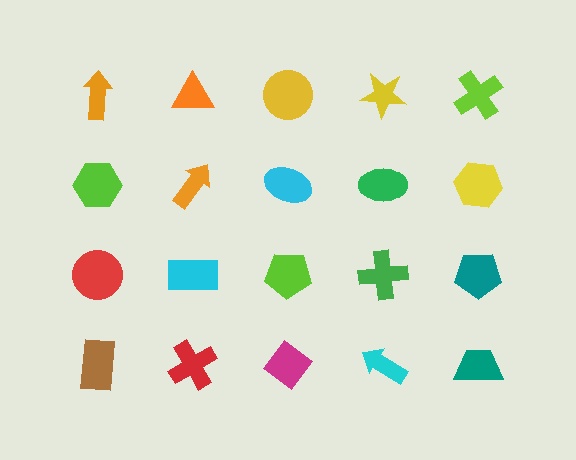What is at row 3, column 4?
A green cross.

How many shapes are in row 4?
5 shapes.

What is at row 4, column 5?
A teal trapezoid.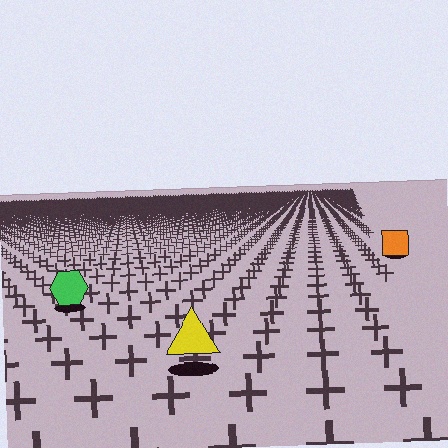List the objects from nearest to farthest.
From nearest to farthest: the yellow triangle, the green hexagon, the orange square.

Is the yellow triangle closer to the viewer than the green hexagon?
Yes. The yellow triangle is closer — you can tell from the texture gradient: the ground texture is coarser near it.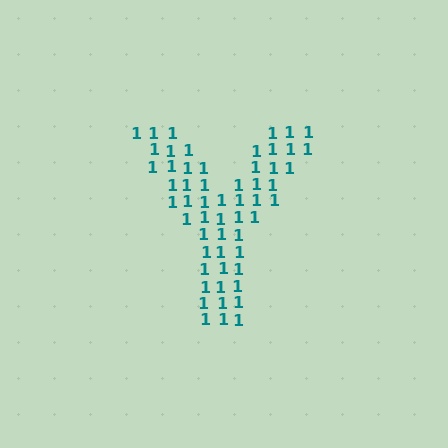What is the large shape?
The large shape is the letter Y.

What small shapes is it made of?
It is made of small digit 1's.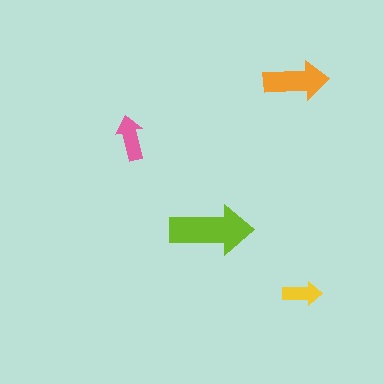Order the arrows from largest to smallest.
the lime one, the orange one, the pink one, the yellow one.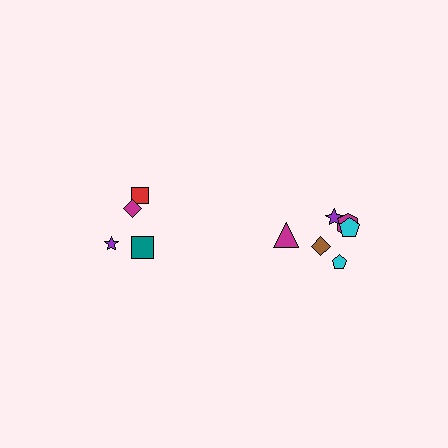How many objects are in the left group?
There are 4 objects.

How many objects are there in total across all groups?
There are 10 objects.